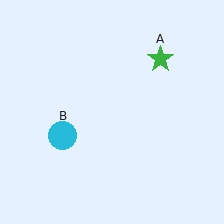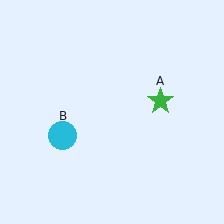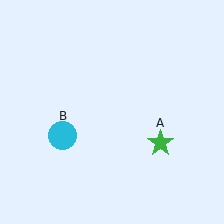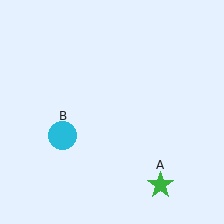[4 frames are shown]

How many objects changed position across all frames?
1 object changed position: green star (object A).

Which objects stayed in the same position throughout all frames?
Cyan circle (object B) remained stationary.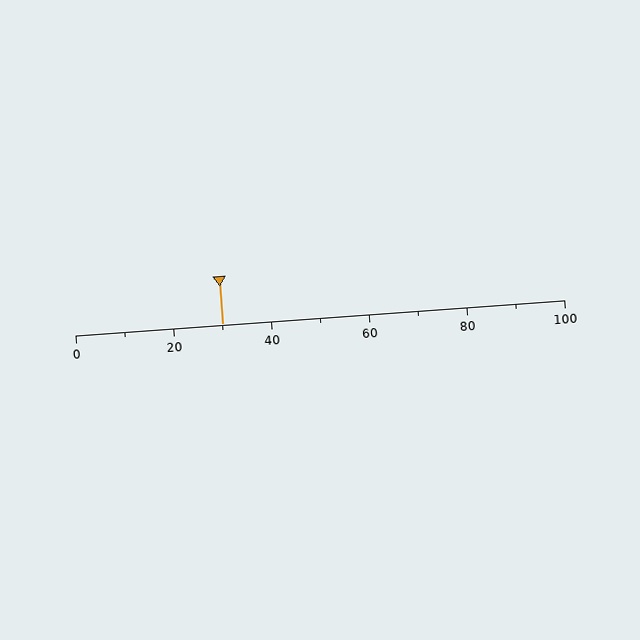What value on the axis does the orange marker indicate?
The marker indicates approximately 30.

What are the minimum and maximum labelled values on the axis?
The axis runs from 0 to 100.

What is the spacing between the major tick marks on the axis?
The major ticks are spaced 20 apart.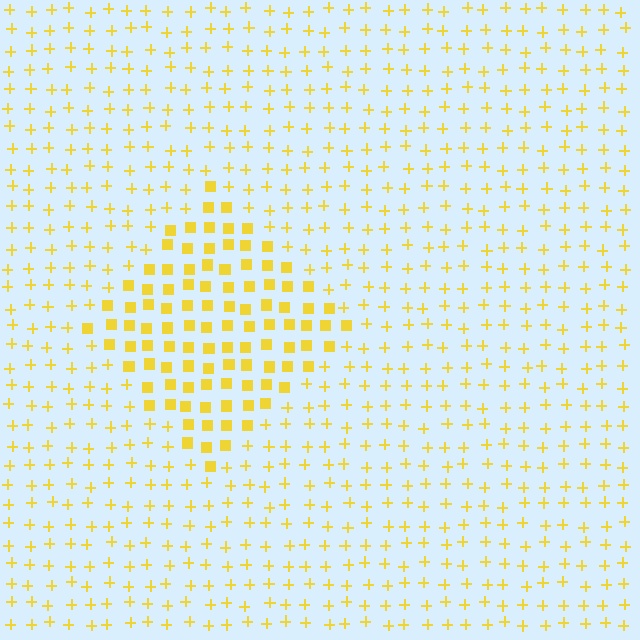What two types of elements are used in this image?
The image uses squares inside the diamond region and plus signs outside it.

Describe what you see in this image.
The image is filled with small yellow elements arranged in a uniform grid. A diamond-shaped region contains squares, while the surrounding area contains plus signs. The boundary is defined purely by the change in element shape.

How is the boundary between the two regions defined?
The boundary is defined by a change in element shape: squares inside vs. plus signs outside. All elements share the same color and spacing.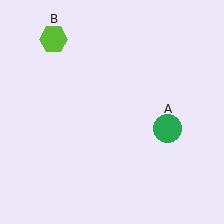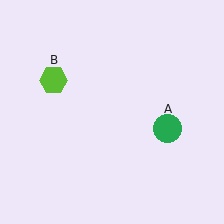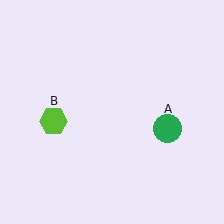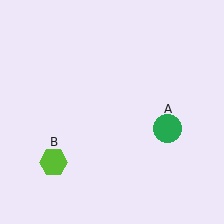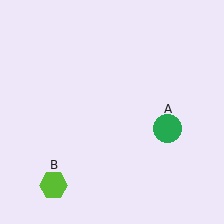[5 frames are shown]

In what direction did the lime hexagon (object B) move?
The lime hexagon (object B) moved down.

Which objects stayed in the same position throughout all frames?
Green circle (object A) remained stationary.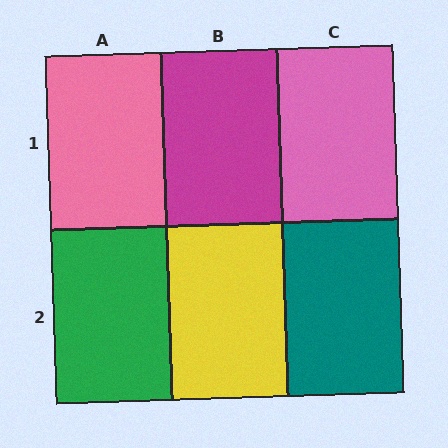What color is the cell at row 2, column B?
Yellow.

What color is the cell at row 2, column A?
Green.